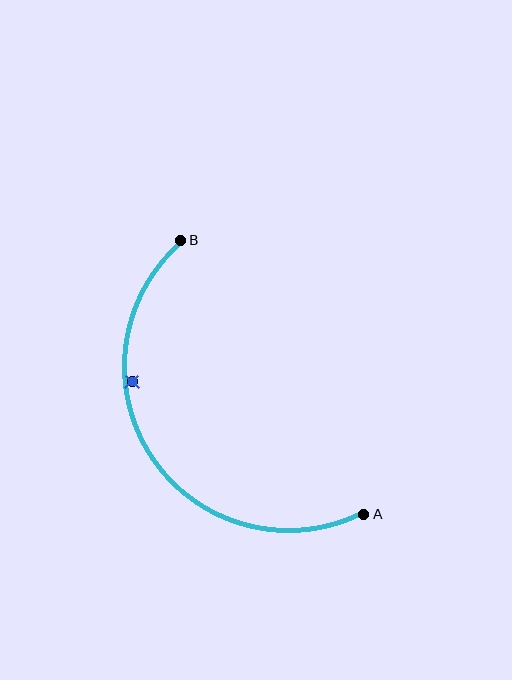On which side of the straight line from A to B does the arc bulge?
The arc bulges below and to the left of the straight line connecting A and B.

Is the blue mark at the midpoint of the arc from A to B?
No — the blue mark does not lie on the arc at all. It sits slightly inside the curve.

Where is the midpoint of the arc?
The arc midpoint is the point on the curve farthest from the straight line joining A and B. It sits below and to the left of that line.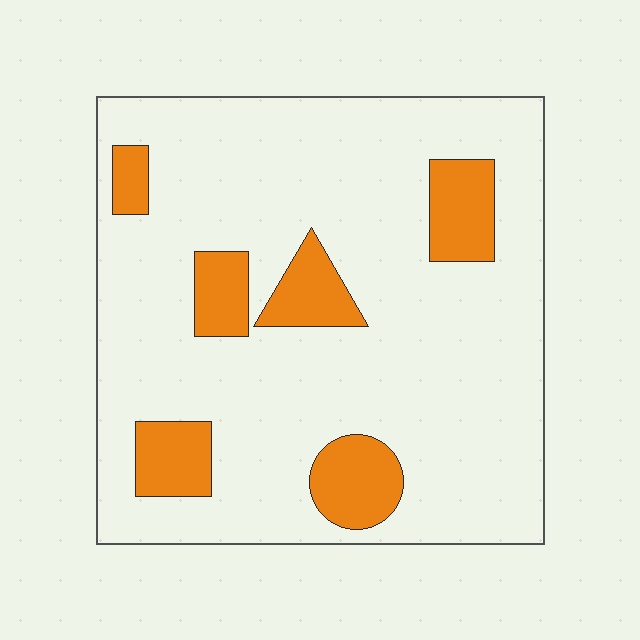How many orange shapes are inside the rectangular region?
6.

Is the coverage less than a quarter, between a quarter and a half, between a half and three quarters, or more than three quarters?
Less than a quarter.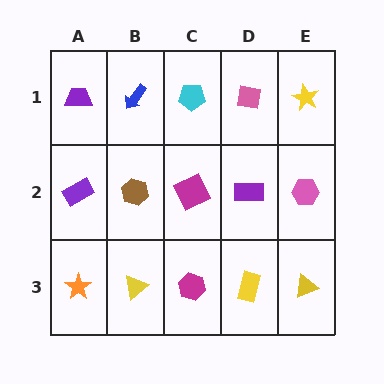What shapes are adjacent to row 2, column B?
A blue arrow (row 1, column B), a yellow triangle (row 3, column B), a purple rectangle (row 2, column A), a magenta square (row 2, column C).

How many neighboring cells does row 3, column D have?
3.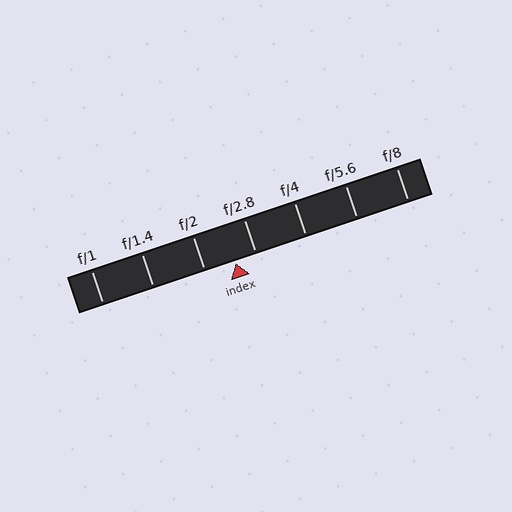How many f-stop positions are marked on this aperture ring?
There are 7 f-stop positions marked.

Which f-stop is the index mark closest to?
The index mark is closest to f/2.8.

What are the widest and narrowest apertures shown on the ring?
The widest aperture shown is f/1 and the narrowest is f/8.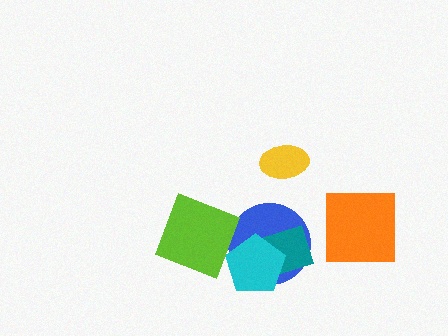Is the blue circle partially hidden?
Yes, it is partially covered by another shape.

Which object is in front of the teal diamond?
The cyan pentagon is in front of the teal diamond.